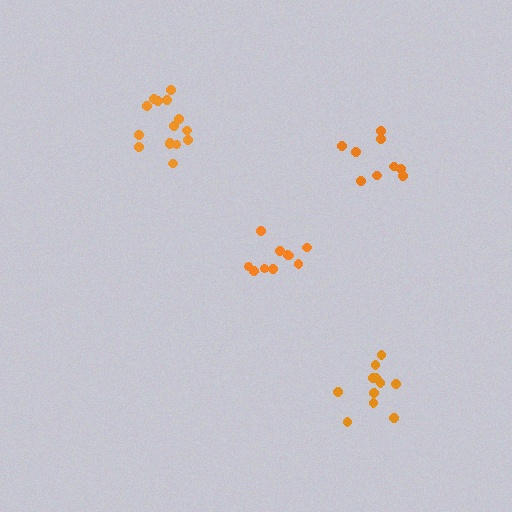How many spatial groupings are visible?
There are 4 spatial groupings.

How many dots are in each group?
Group 1: 15 dots, Group 2: 9 dots, Group 3: 10 dots, Group 4: 11 dots (45 total).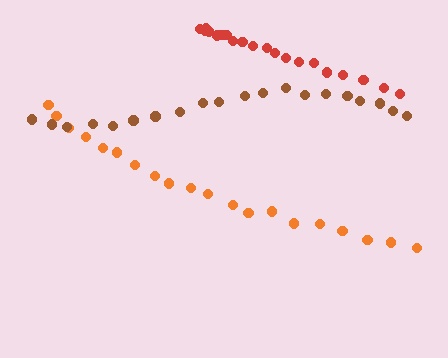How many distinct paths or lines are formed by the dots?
There are 3 distinct paths.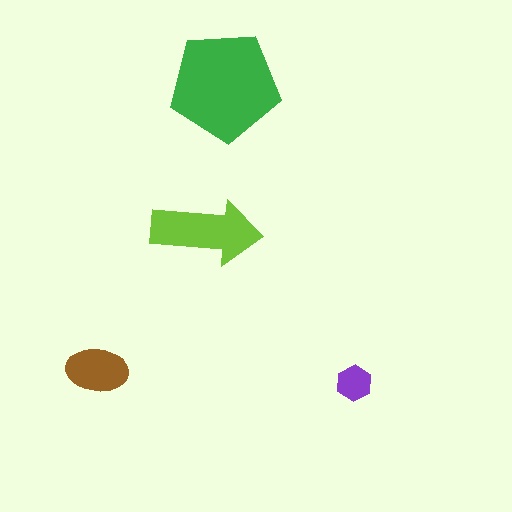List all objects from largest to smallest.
The green pentagon, the lime arrow, the brown ellipse, the purple hexagon.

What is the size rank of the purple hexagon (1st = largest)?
4th.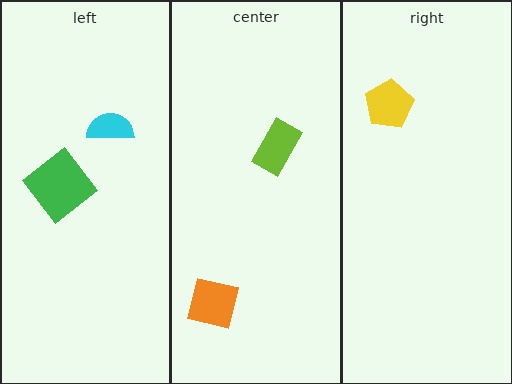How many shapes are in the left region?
2.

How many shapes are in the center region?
2.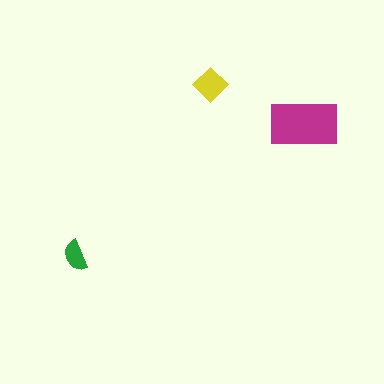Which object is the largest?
The magenta rectangle.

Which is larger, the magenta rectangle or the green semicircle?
The magenta rectangle.